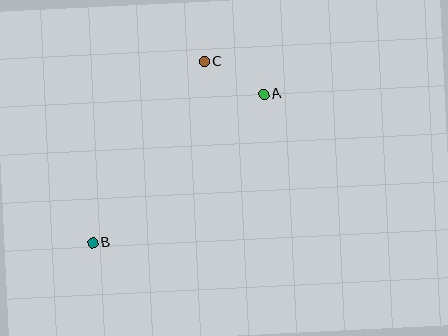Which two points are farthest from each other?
Points A and B are farthest from each other.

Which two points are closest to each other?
Points A and C are closest to each other.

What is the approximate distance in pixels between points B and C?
The distance between B and C is approximately 213 pixels.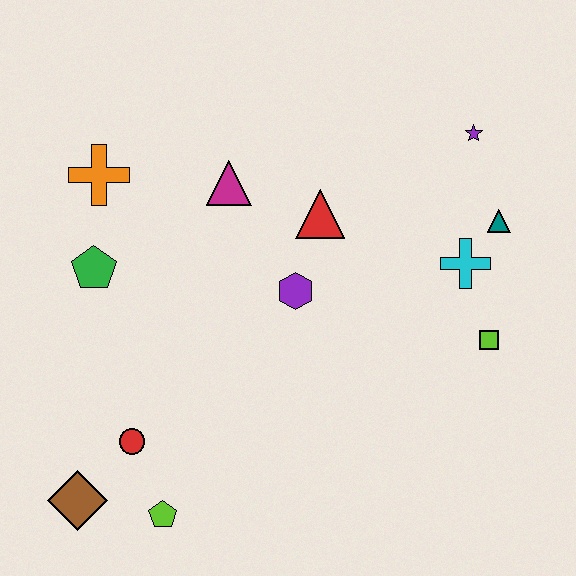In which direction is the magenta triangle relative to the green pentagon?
The magenta triangle is to the right of the green pentagon.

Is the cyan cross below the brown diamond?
No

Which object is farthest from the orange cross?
The lime square is farthest from the orange cross.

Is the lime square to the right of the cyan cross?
Yes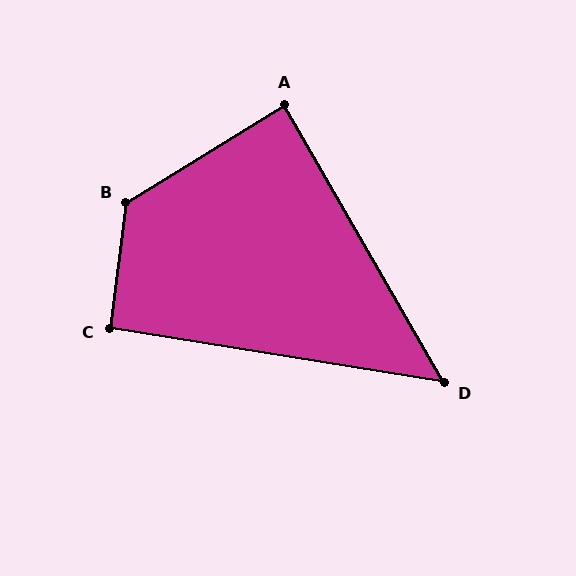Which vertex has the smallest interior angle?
D, at approximately 51 degrees.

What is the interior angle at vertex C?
Approximately 92 degrees (approximately right).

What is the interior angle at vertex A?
Approximately 88 degrees (approximately right).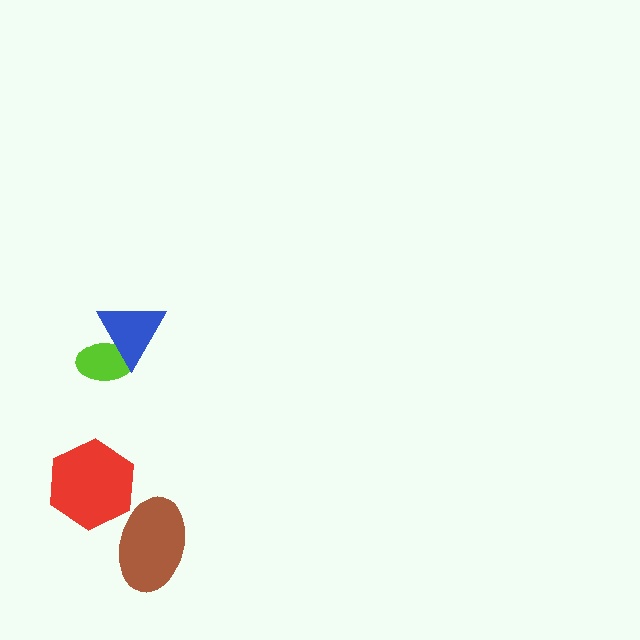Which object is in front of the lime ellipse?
The blue triangle is in front of the lime ellipse.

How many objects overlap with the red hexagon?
0 objects overlap with the red hexagon.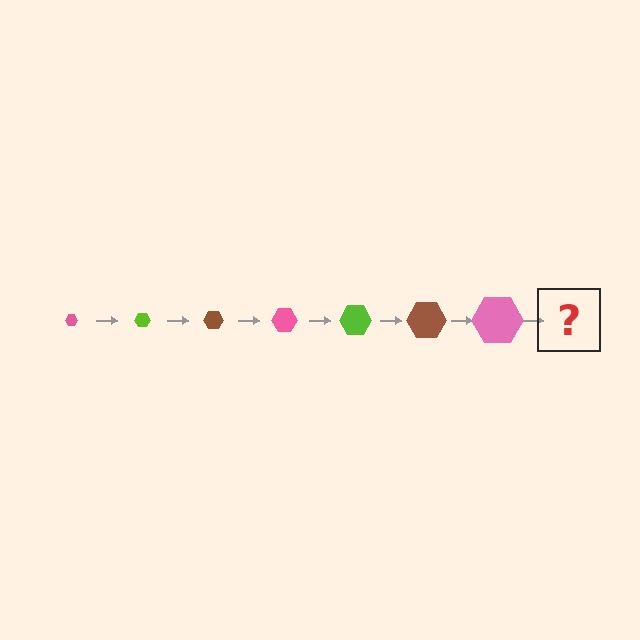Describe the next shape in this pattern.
It should be a lime hexagon, larger than the previous one.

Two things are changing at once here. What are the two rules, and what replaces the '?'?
The two rules are that the hexagon grows larger each step and the color cycles through pink, lime, and brown. The '?' should be a lime hexagon, larger than the previous one.